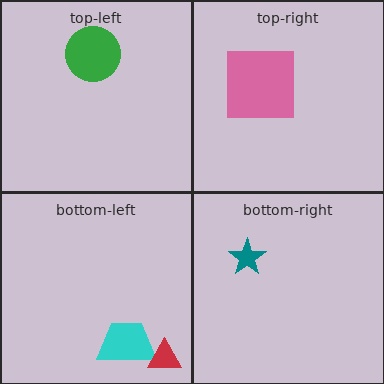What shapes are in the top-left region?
The green circle.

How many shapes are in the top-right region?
1.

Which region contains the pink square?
The top-right region.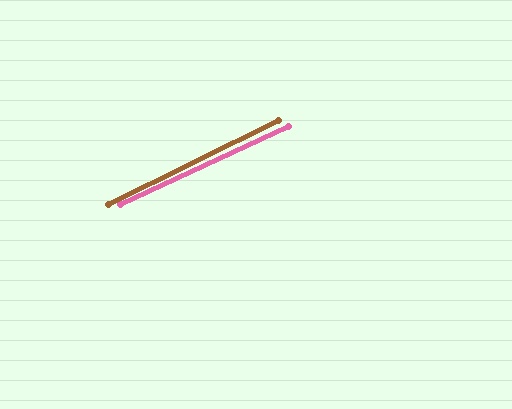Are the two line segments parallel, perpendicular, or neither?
Parallel — their directions differ by only 1.4°.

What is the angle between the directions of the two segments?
Approximately 1 degree.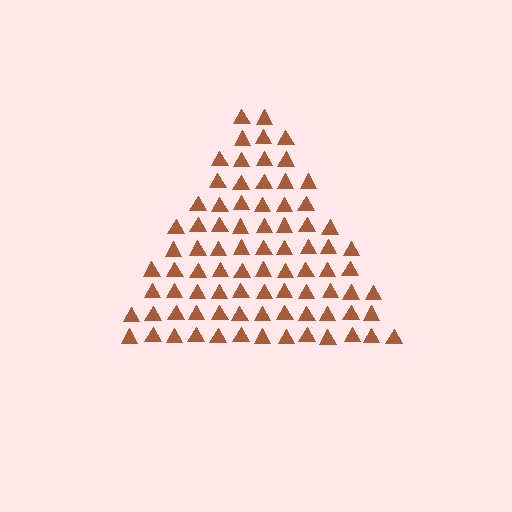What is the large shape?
The large shape is a triangle.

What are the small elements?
The small elements are triangles.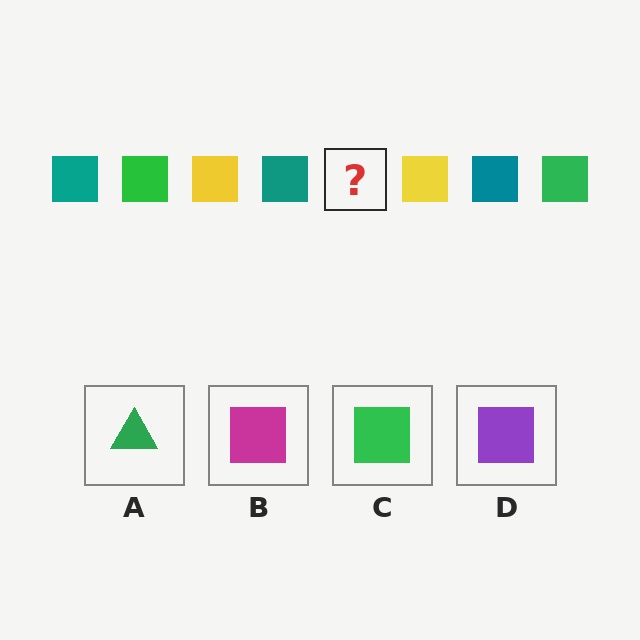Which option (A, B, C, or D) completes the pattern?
C.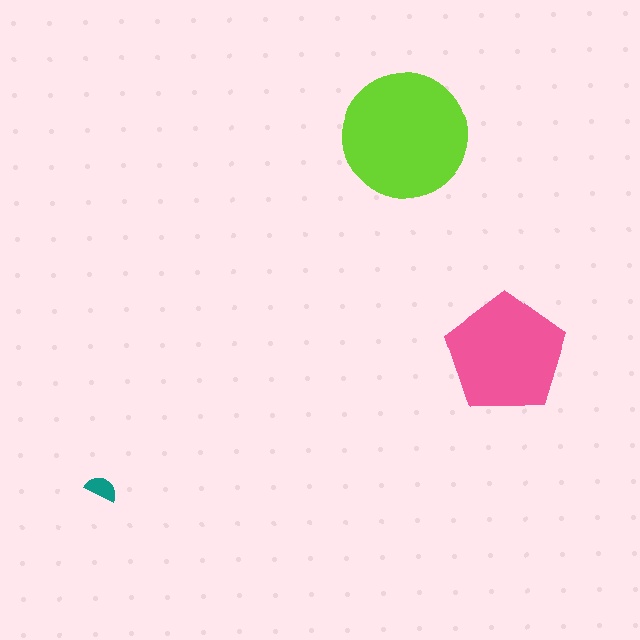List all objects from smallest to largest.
The teal semicircle, the pink pentagon, the lime circle.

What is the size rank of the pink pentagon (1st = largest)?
2nd.